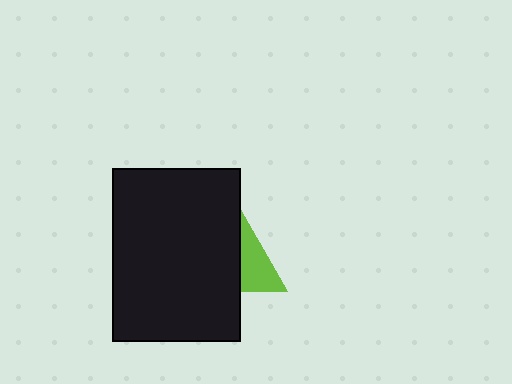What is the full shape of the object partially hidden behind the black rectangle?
The partially hidden object is a lime triangle.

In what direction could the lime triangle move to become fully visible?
The lime triangle could move right. That would shift it out from behind the black rectangle entirely.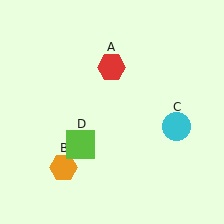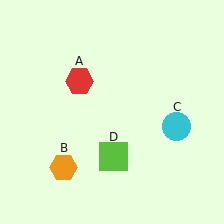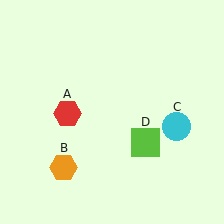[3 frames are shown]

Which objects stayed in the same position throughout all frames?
Orange hexagon (object B) and cyan circle (object C) remained stationary.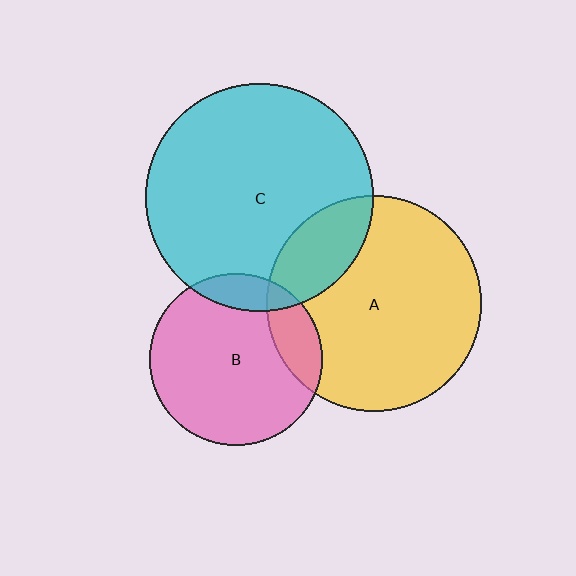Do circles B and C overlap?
Yes.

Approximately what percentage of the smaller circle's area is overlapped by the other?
Approximately 10%.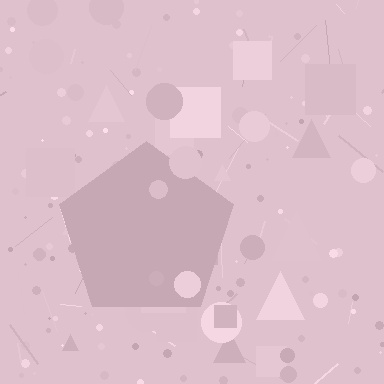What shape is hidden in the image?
A pentagon is hidden in the image.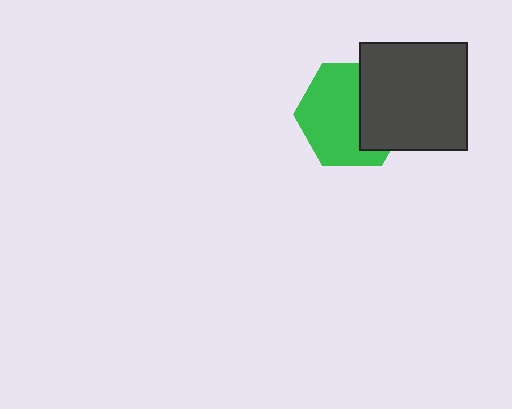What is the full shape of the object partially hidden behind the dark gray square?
The partially hidden object is a green hexagon.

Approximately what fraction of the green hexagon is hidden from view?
Roughly 38% of the green hexagon is hidden behind the dark gray square.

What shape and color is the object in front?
The object in front is a dark gray square.